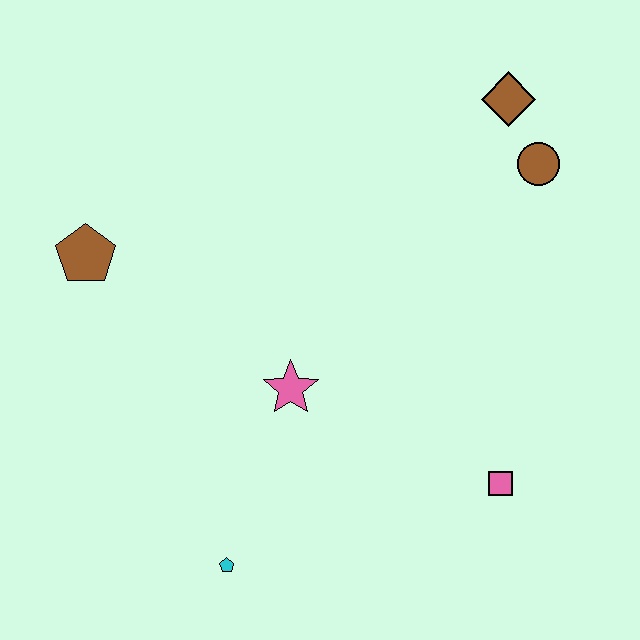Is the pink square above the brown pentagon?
No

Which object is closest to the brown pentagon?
The pink star is closest to the brown pentagon.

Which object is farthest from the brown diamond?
The cyan pentagon is farthest from the brown diamond.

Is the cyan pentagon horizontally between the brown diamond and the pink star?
No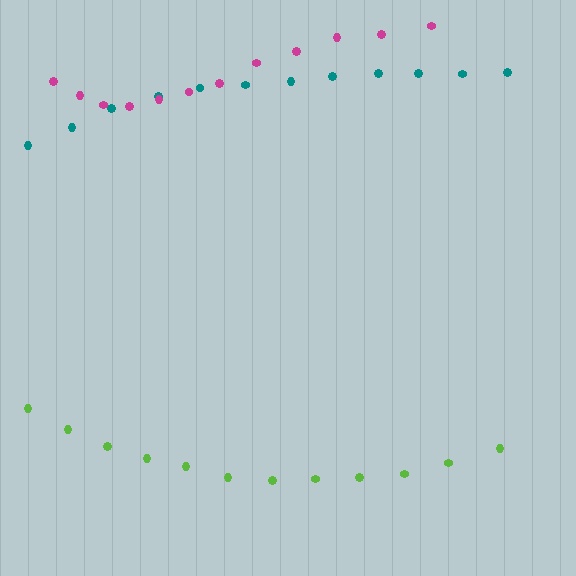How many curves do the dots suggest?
There are 3 distinct paths.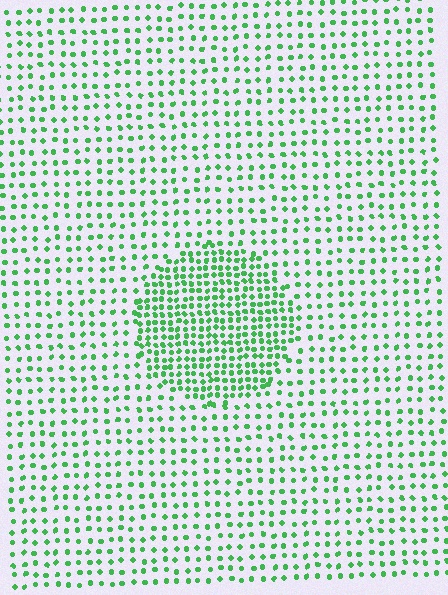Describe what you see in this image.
The image contains small green elements arranged at two different densities. A circle-shaped region is visible where the elements are more densely packed than the surrounding area.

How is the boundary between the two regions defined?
The boundary is defined by a change in element density (approximately 2.1x ratio). All elements are the same color, size, and shape.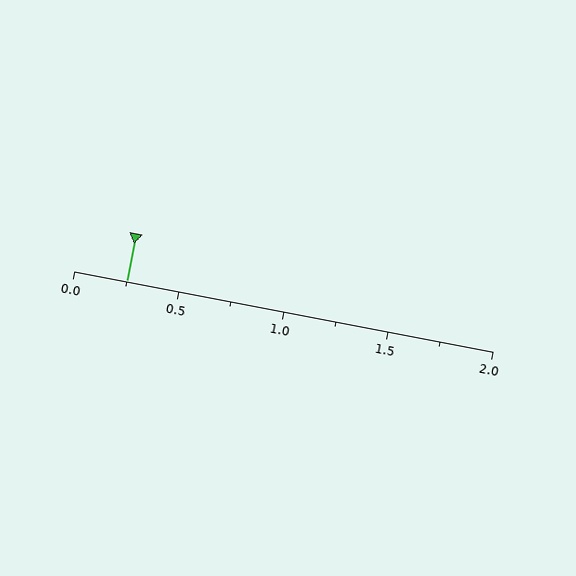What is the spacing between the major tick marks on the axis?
The major ticks are spaced 0.5 apart.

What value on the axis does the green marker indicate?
The marker indicates approximately 0.25.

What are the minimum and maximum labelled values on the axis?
The axis runs from 0.0 to 2.0.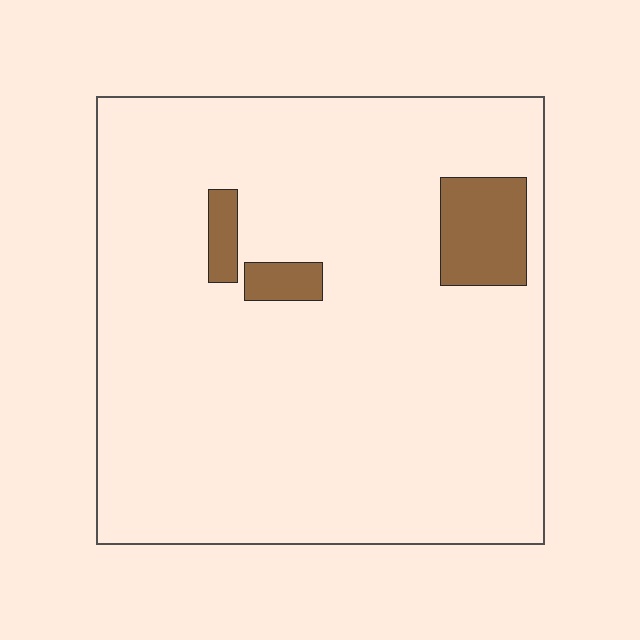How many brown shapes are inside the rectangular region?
3.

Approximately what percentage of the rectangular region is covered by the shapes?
Approximately 10%.